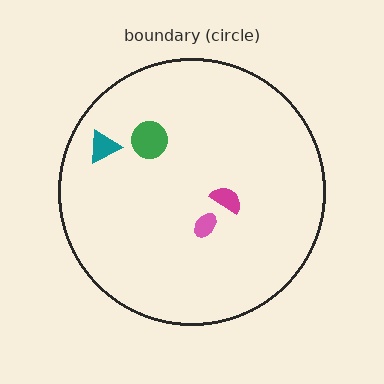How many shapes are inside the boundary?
4 inside, 0 outside.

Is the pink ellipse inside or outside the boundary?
Inside.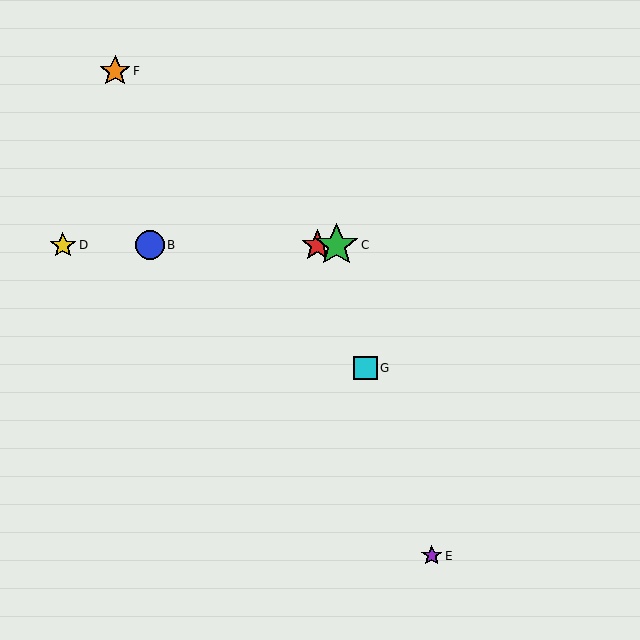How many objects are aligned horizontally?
4 objects (A, B, C, D) are aligned horizontally.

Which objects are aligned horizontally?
Objects A, B, C, D are aligned horizontally.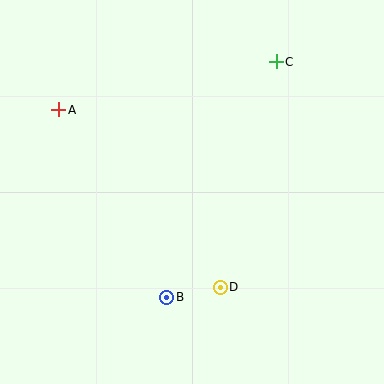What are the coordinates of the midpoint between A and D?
The midpoint between A and D is at (139, 198).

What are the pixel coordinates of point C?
Point C is at (276, 62).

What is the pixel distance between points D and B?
The distance between D and B is 55 pixels.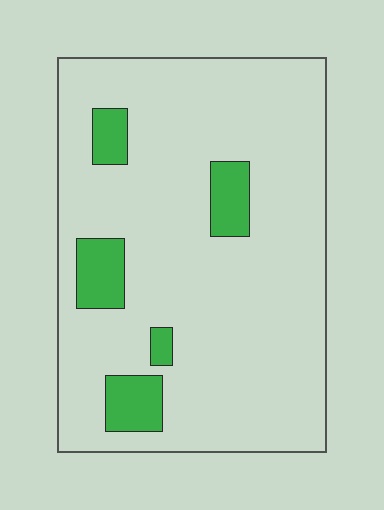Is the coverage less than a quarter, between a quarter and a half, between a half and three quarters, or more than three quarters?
Less than a quarter.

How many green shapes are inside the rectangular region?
5.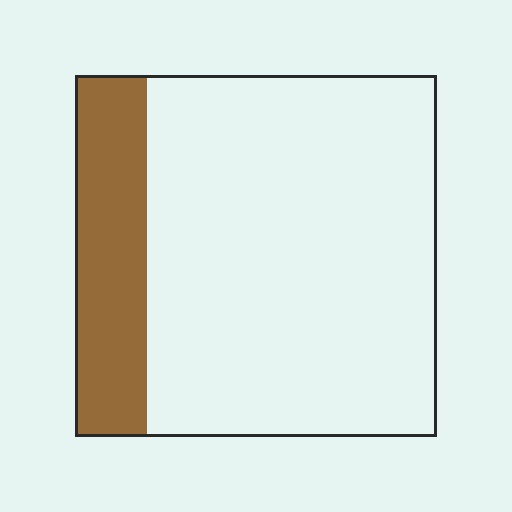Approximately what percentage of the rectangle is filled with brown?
Approximately 20%.